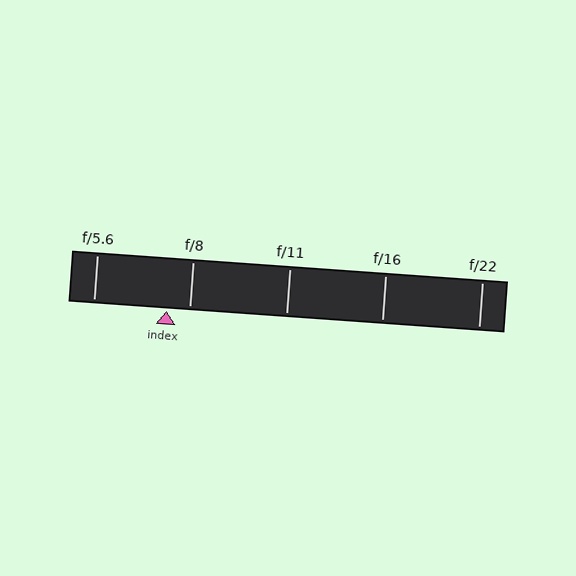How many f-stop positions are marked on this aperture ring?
There are 5 f-stop positions marked.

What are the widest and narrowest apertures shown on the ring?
The widest aperture shown is f/5.6 and the narrowest is f/22.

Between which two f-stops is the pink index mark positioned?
The index mark is between f/5.6 and f/8.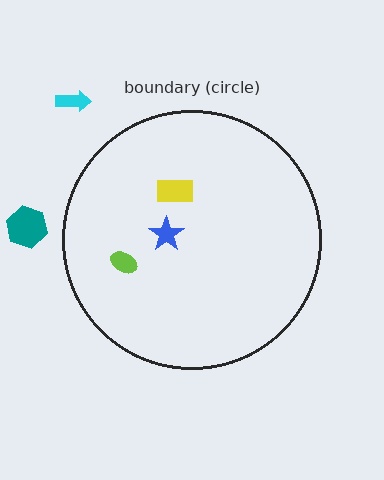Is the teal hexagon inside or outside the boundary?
Outside.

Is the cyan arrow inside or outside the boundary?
Outside.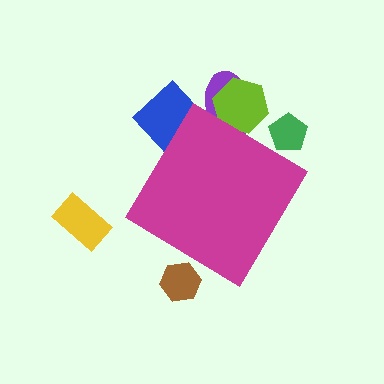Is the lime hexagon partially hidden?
Yes, the lime hexagon is partially hidden behind the magenta diamond.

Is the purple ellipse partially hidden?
Yes, the purple ellipse is partially hidden behind the magenta diamond.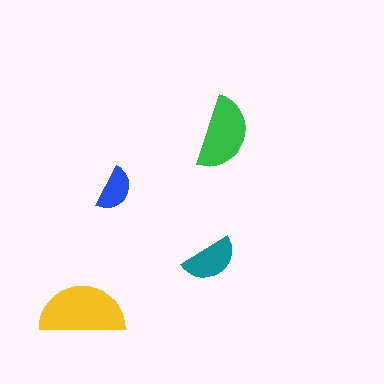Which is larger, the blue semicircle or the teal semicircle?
The teal one.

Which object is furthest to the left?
The yellow semicircle is leftmost.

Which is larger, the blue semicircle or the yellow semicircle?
The yellow one.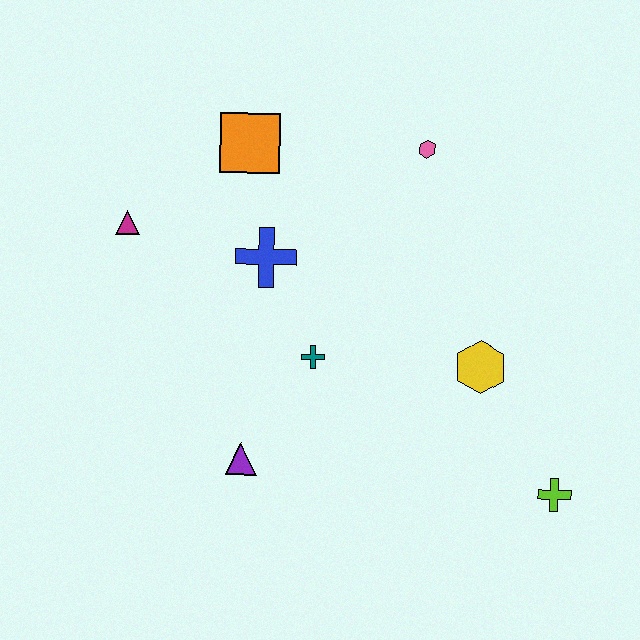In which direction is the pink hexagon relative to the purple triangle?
The pink hexagon is above the purple triangle.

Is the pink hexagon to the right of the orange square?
Yes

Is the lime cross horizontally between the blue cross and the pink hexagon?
No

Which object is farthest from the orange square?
The lime cross is farthest from the orange square.